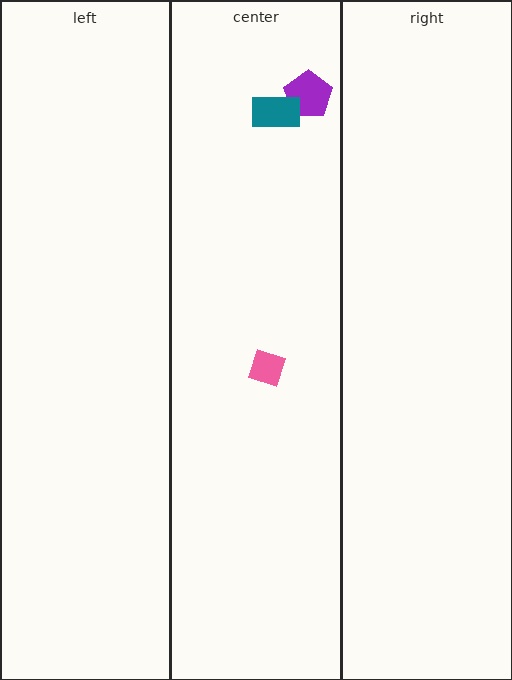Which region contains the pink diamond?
The center region.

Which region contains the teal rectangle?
The center region.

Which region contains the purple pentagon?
The center region.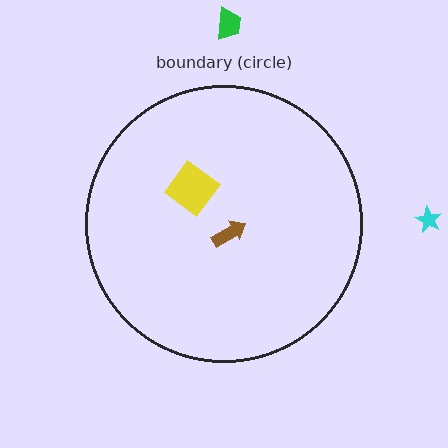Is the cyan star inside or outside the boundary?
Outside.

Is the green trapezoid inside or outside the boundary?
Outside.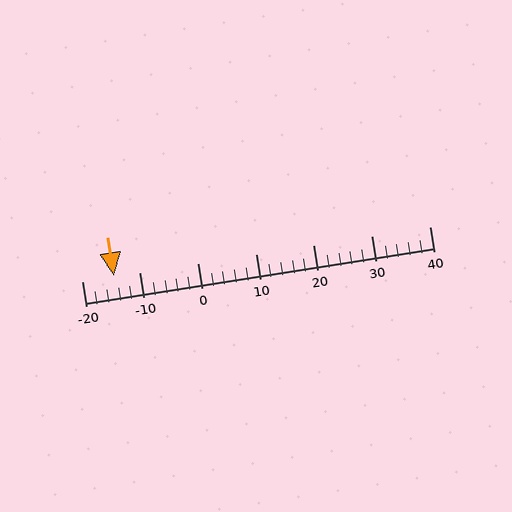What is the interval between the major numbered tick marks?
The major tick marks are spaced 10 units apart.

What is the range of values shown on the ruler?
The ruler shows values from -20 to 40.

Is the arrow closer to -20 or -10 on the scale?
The arrow is closer to -10.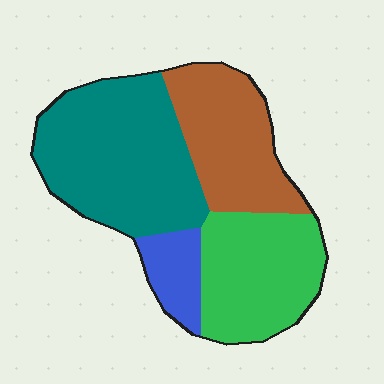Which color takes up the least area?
Blue, at roughly 10%.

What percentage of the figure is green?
Green covers around 25% of the figure.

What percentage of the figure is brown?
Brown takes up about one quarter (1/4) of the figure.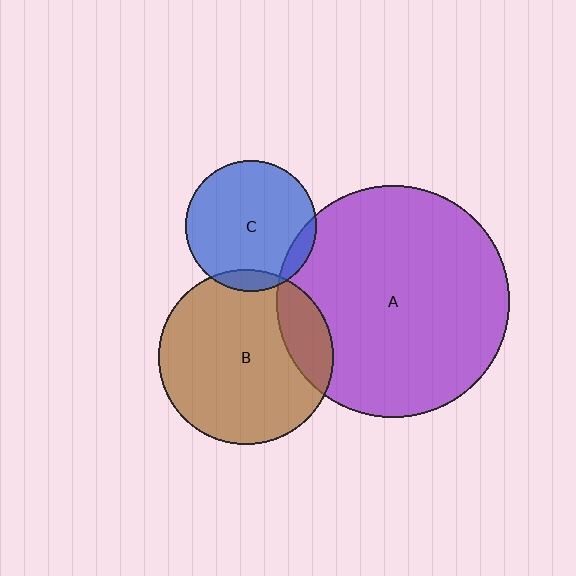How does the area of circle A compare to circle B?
Approximately 1.8 times.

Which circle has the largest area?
Circle A (purple).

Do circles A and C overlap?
Yes.